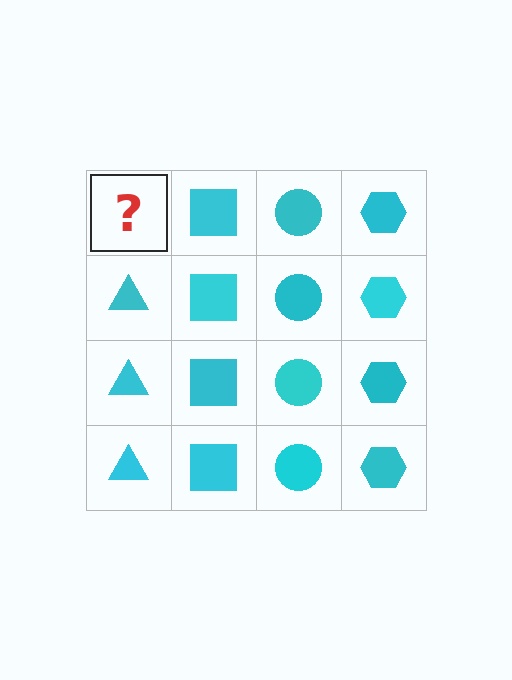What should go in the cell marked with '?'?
The missing cell should contain a cyan triangle.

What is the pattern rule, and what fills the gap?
The rule is that each column has a consistent shape. The gap should be filled with a cyan triangle.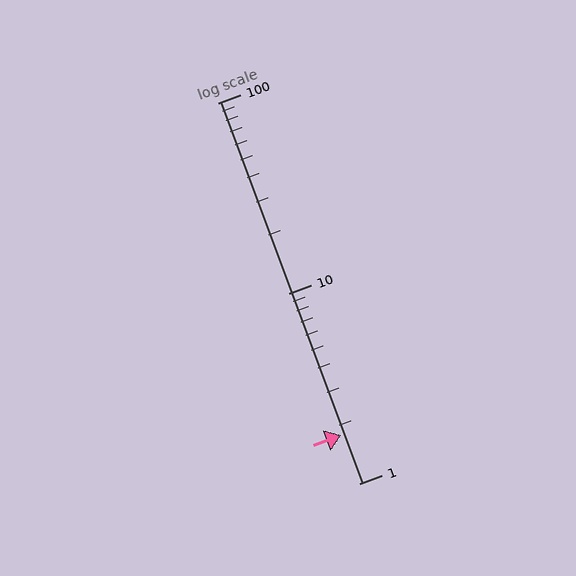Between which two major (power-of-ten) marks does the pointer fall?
The pointer is between 1 and 10.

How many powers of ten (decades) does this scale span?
The scale spans 2 decades, from 1 to 100.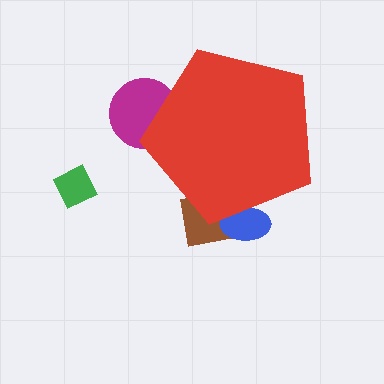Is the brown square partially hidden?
Yes, the brown square is partially hidden behind the red pentagon.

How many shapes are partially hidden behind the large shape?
3 shapes are partially hidden.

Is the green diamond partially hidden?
No, the green diamond is fully visible.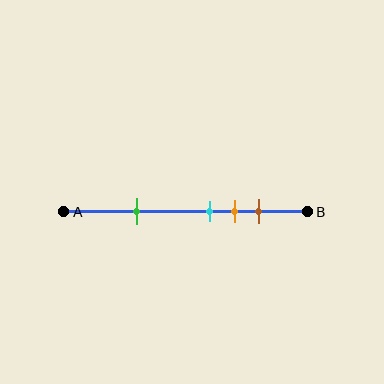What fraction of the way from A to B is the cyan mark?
The cyan mark is approximately 60% (0.6) of the way from A to B.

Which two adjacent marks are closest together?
The cyan and orange marks are the closest adjacent pair.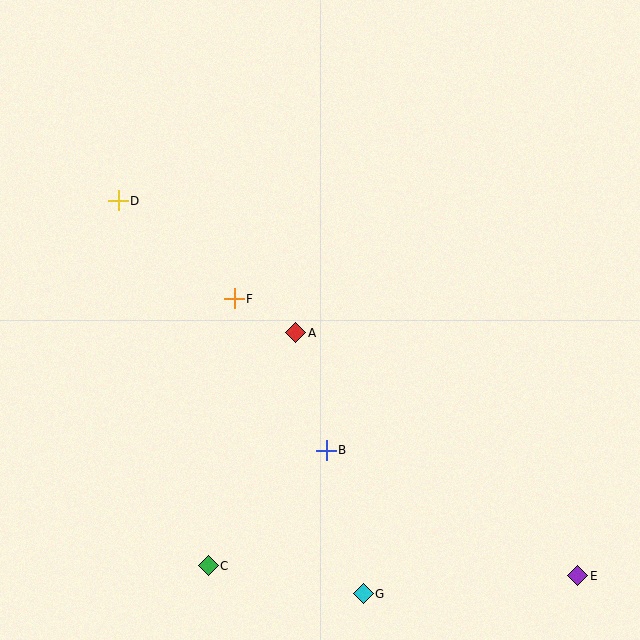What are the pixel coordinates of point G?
Point G is at (363, 594).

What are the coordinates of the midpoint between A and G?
The midpoint between A and G is at (330, 463).